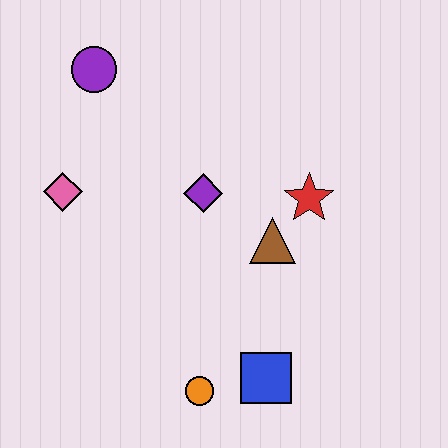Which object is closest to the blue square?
The orange circle is closest to the blue square.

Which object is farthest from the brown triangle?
The purple circle is farthest from the brown triangle.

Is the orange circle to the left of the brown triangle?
Yes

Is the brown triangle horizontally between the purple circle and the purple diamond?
No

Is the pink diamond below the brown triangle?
No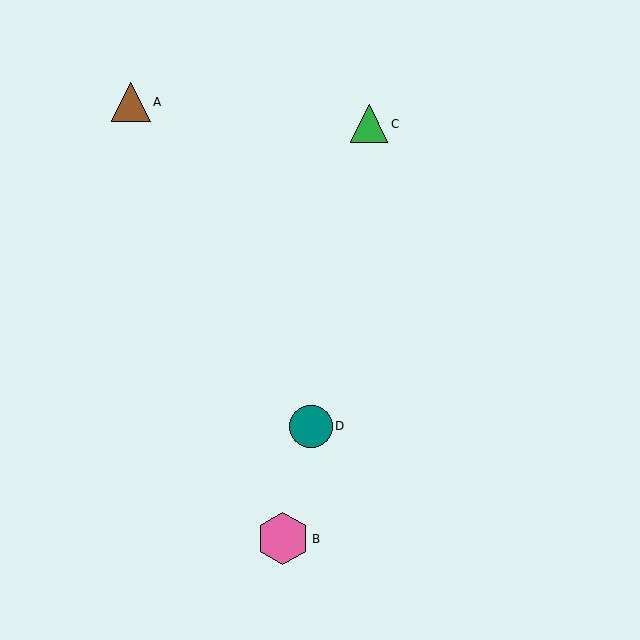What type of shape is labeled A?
Shape A is a brown triangle.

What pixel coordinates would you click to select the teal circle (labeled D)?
Click at (311, 426) to select the teal circle D.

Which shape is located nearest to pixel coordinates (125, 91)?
The brown triangle (labeled A) at (131, 102) is nearest to that location.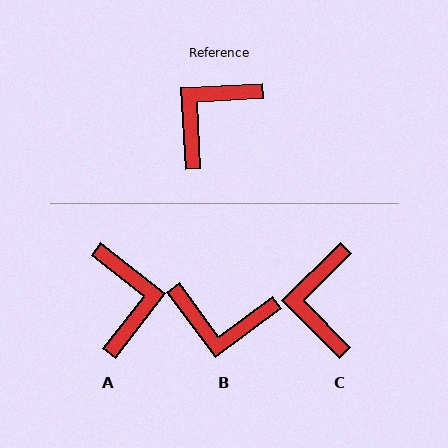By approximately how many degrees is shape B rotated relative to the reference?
Approximately 124 degrees counter-clockwise.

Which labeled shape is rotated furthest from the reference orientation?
A, about 131 degrees away.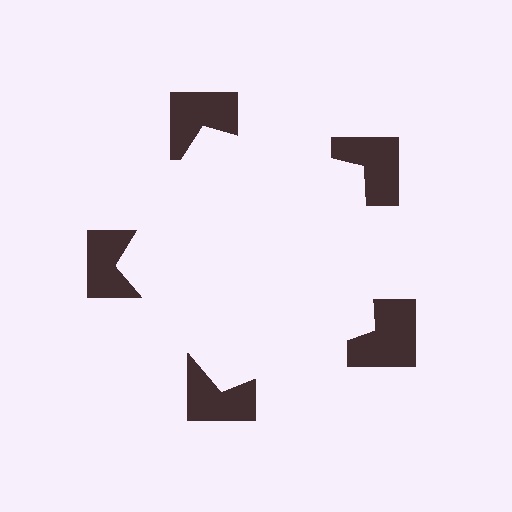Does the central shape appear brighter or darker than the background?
It typically appears slightly brighter than the background, even though no actual brightness change is drawn.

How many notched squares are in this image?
There are 5 — one at each vertex of the illusory pentagon.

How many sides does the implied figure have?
5 sides.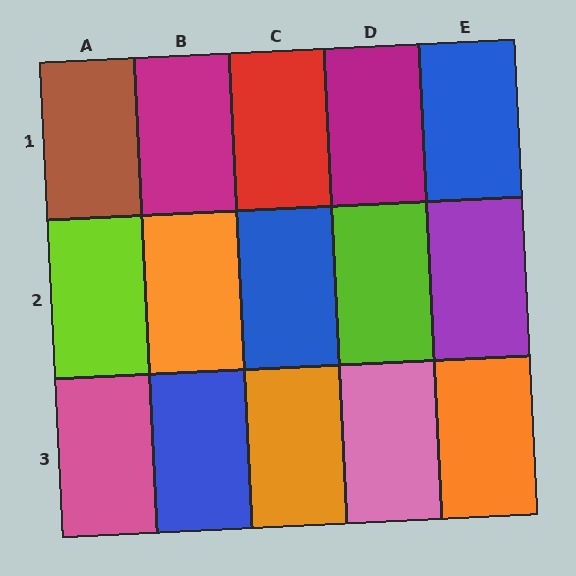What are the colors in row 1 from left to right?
Brown, magenta, red, magenta, blue.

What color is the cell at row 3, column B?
Blue.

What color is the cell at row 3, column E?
Orange.